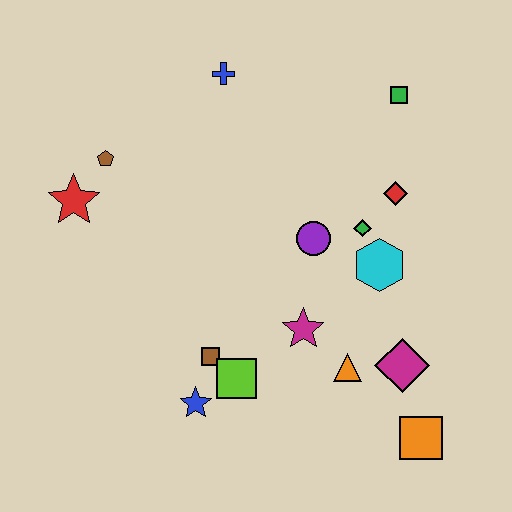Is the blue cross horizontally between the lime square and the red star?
Yes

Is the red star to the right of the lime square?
No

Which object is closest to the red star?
The brown pentagon is closest to the red star.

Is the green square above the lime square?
Yes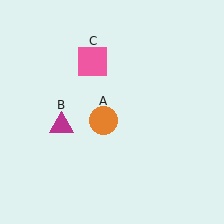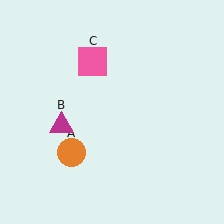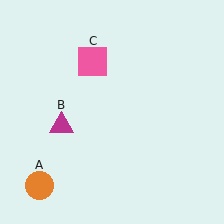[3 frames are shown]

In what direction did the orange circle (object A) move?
The orange circle (object A) moved down and to the left.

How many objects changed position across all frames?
1 object changed position: orange circle (object A).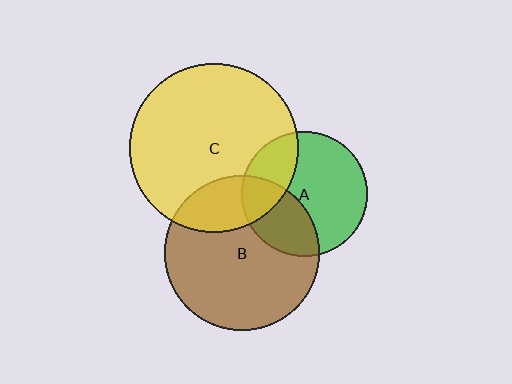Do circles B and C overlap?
Yes.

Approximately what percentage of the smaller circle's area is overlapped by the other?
Approximately 25%.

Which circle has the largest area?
Circle C (yellow).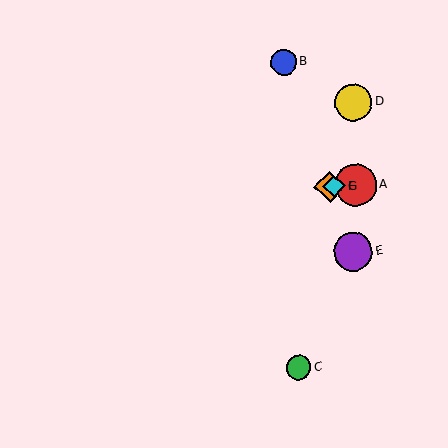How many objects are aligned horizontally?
3 objects (A, F, G) are aligned horizontally.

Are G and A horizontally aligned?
Yes, both are at y≈186.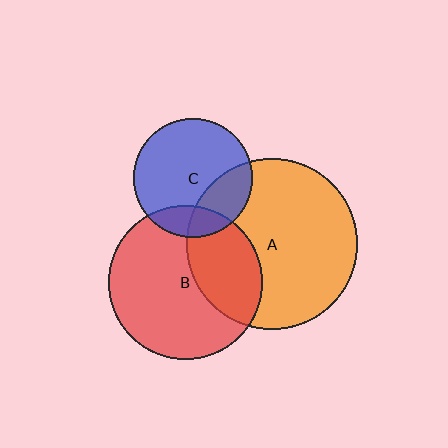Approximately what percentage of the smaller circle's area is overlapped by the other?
Approximately 25%.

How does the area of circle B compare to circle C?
Approximately 1.7 times.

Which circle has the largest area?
Circle A (orange).